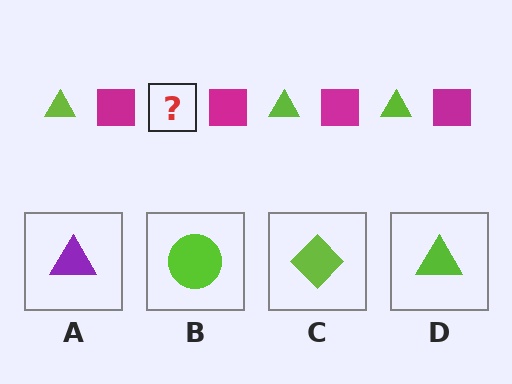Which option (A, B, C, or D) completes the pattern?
D.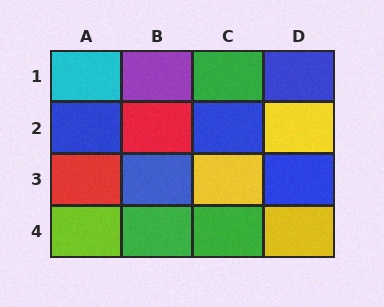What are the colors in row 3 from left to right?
Red, blue, yellow, blue.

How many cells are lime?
1 cell is lime.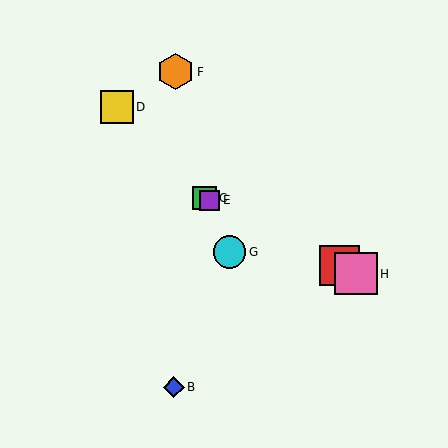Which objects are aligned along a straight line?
Objects A, C, E, H are aligned along a straight line.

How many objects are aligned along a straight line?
4 objects (A, C, E, H) are aligned along a straight line.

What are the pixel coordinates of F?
Object F is at (175, 72).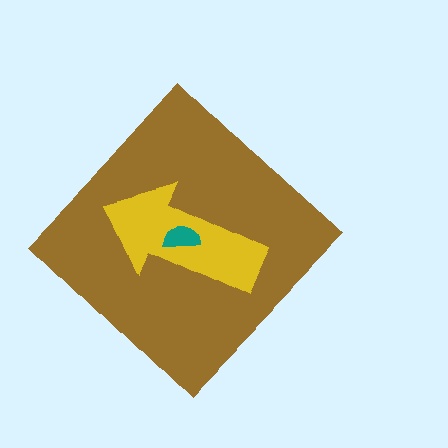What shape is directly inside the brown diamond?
The yellow arrow.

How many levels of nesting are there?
3.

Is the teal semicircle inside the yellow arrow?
Yes.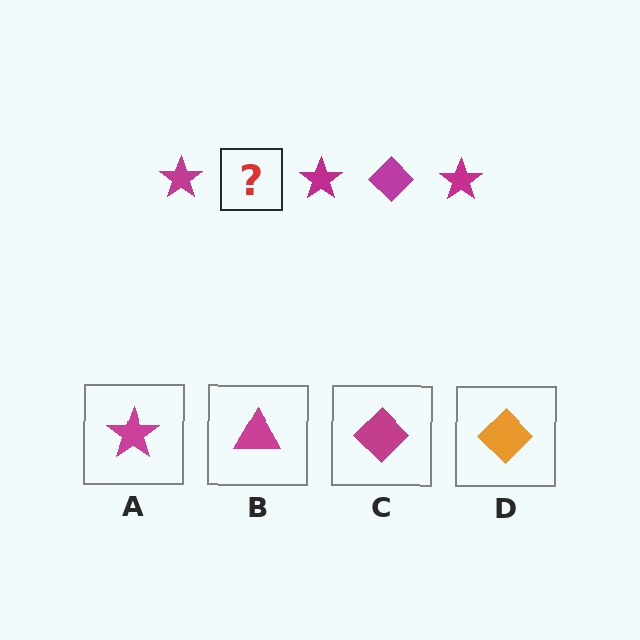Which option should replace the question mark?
Option C.